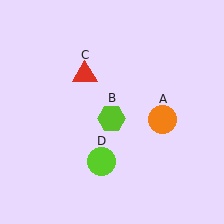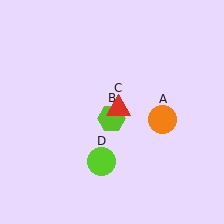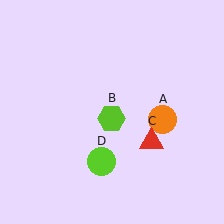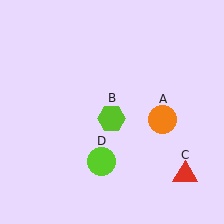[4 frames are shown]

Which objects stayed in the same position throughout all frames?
Orange circle (object A) and lime hexagon (object B) and lime circle (object D) remained stationary.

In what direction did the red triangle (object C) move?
The red triangle (object C) moved down and to the right.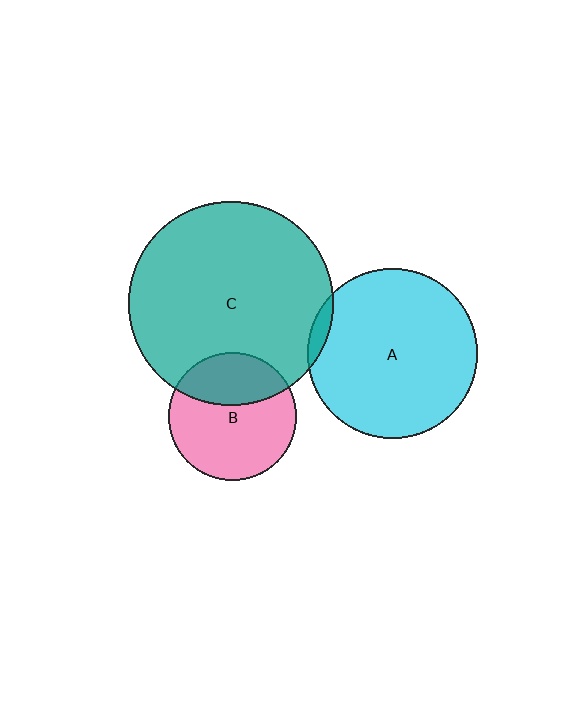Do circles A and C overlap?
Yes.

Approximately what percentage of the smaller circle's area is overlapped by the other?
Approximately 5%.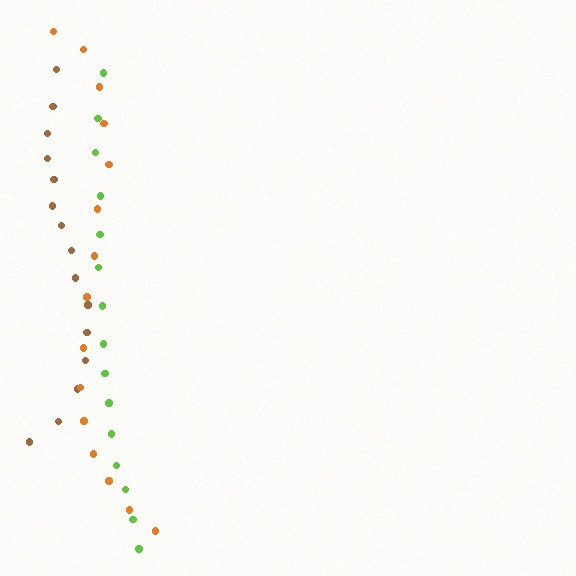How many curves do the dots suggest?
There are 3 distinct paths.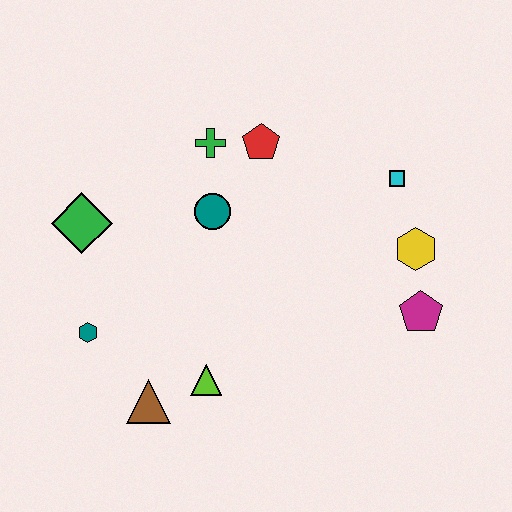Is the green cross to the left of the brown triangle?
No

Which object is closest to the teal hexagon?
The brown triangle is closest to the teal hexagon.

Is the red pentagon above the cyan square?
Yes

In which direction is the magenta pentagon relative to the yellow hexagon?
The magenta pentagon is below the yellow hexagon.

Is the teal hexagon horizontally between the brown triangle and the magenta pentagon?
No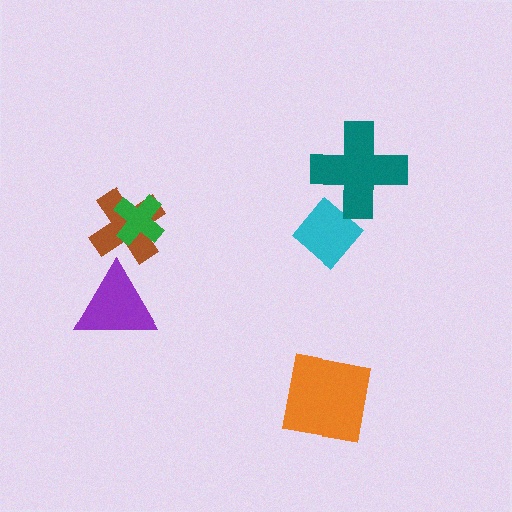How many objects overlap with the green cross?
1 object overlaps with the green cross.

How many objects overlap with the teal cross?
0 objects overlap with the teal cross.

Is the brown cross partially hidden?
Yes, it is partially covered by another shape.